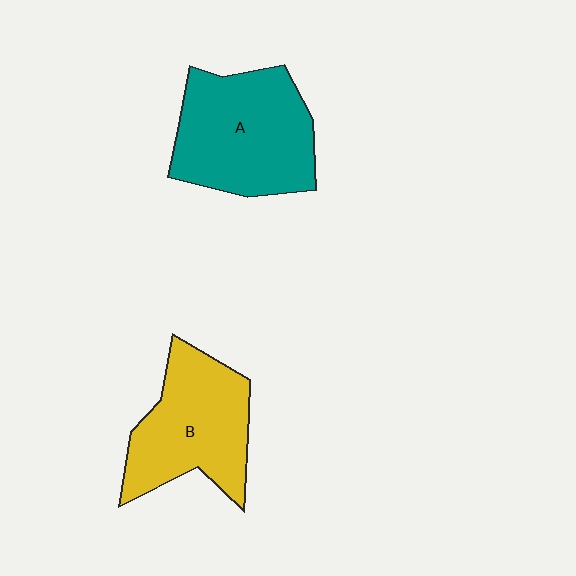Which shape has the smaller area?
Shape B (yellow).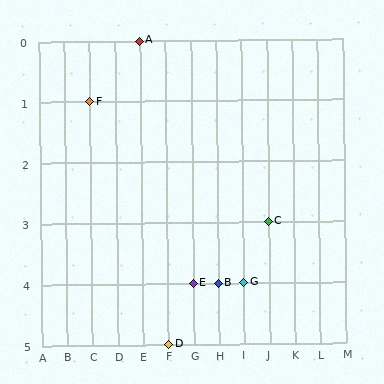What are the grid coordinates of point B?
Point B is at grid coordinates (H, 4).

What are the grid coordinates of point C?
Point C is at grid coordinates (J, 3).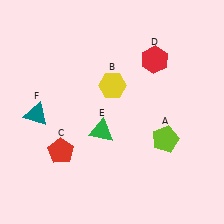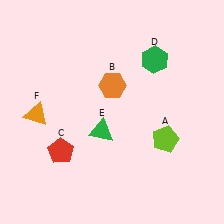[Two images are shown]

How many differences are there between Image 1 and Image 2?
There are 3 differences between the two images.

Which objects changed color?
B changed from yellow to orange. D changed from red to green. F changed from teal to orange.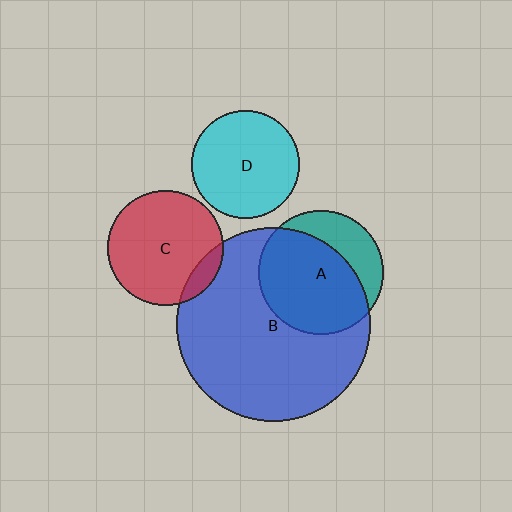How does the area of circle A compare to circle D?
Approximately 1.3 times.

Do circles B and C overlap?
Yes.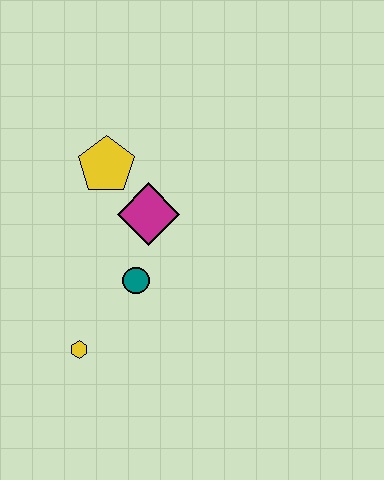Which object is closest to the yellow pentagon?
The magenta diamond is closest to the yellow pentagon.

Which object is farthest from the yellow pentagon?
The yellow hexagon is farthest from the yellow pentagon.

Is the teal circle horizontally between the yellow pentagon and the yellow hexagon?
No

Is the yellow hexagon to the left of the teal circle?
Yes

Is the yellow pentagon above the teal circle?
Yes